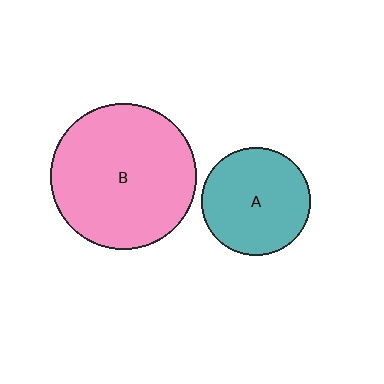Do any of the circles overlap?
No, none of the circles overlap.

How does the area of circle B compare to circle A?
Approximately 1.8 times.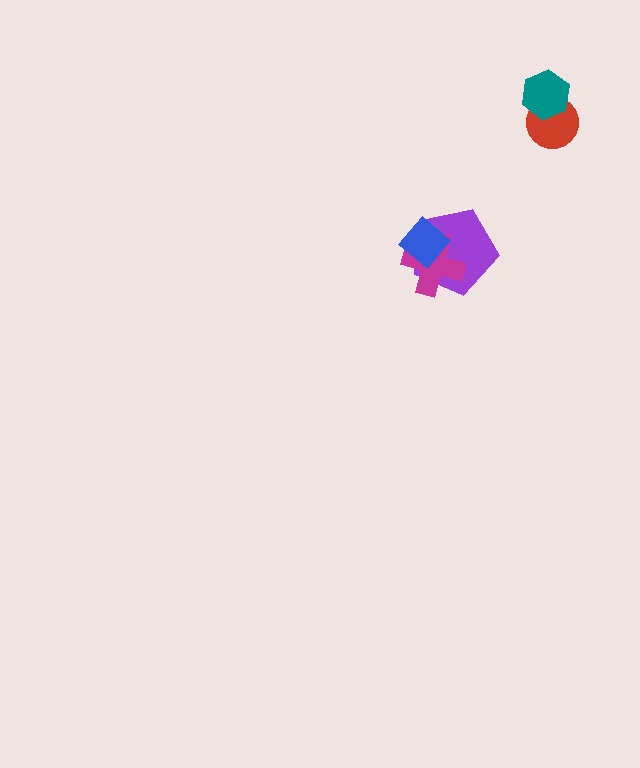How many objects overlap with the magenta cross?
2 objects overlap with the magenta cross.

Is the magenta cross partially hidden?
Yes, it is partially covered by another shape.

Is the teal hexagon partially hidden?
No, no other shape covers it.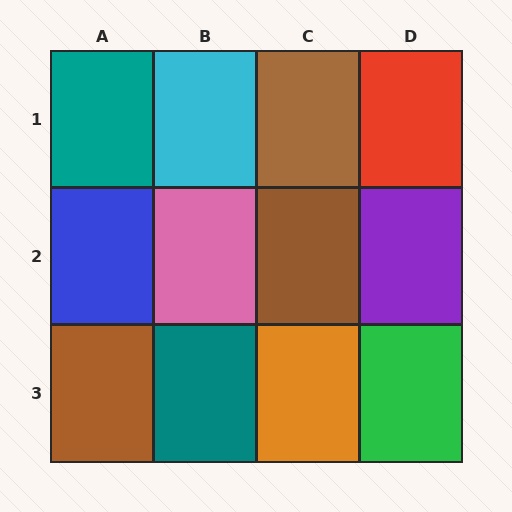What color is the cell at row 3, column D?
Green.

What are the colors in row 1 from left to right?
Teal, cyan, brown, red.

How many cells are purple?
1 cell is purple.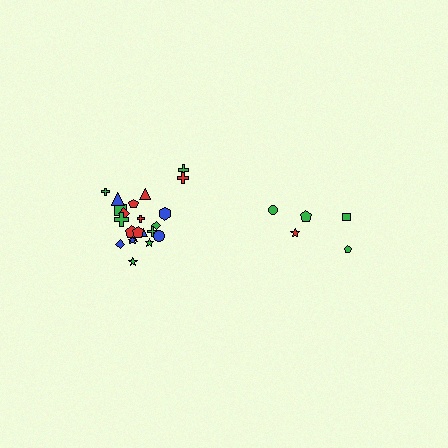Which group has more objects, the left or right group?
The left group.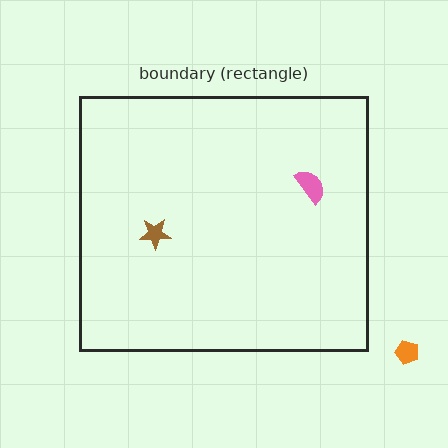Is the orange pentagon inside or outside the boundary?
Outside.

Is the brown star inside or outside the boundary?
Inside.